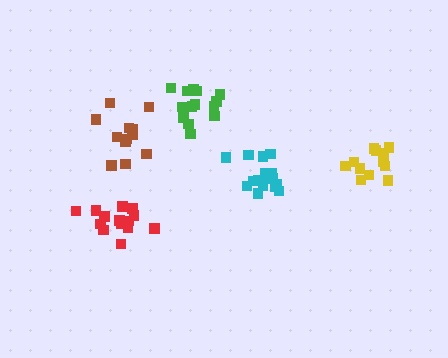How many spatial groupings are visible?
There are 5 spatial groupings.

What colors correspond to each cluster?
The clusters are colored: brown, green, cyan, yellow, red.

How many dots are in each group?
Group 1: 12 dots, Group 2: 15 dots, Group 3: 16 dots, Group 4: 12 dots, Group 5: 14 dots (69 total).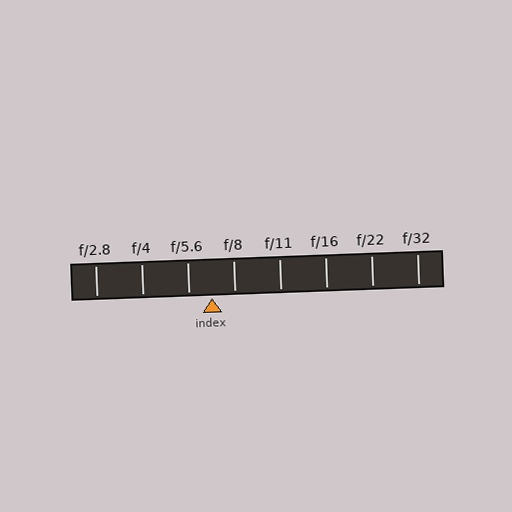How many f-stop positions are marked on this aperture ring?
There are 8 f-stop positions marked.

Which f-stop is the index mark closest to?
The index mark is closest to f/8.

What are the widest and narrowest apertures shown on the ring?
The widest aperture shown is f/2.8 and the narrowest is f/32.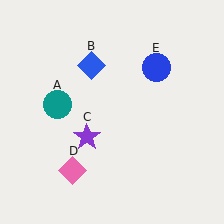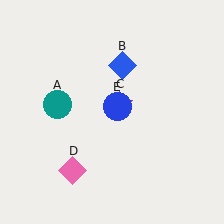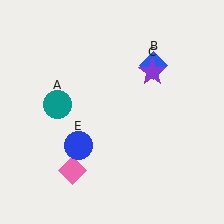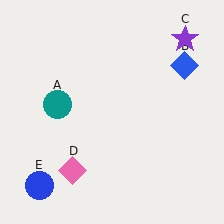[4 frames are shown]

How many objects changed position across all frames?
3 objects changed position: blue diamond (object B), purple star (object C), blue circle (object E).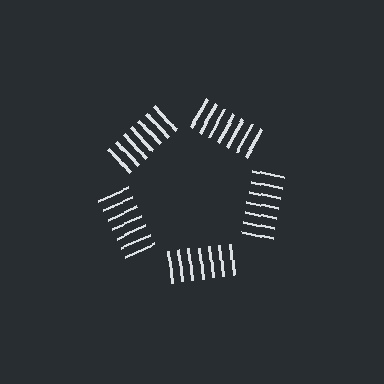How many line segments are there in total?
35 — 7 along each of the 5 edges.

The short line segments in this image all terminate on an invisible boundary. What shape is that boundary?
An illusory pentagon — the line segments terminate on its edges but no continuous stroke is drawn.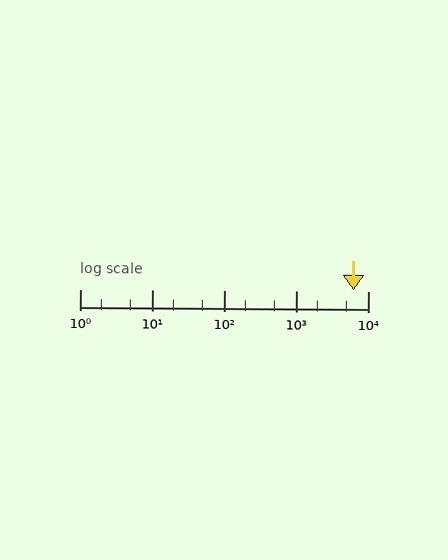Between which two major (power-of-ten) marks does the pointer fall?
The pointer is between 1000 and 10000.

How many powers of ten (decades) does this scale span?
The scale spans 4 decades, from 1 to 10000.